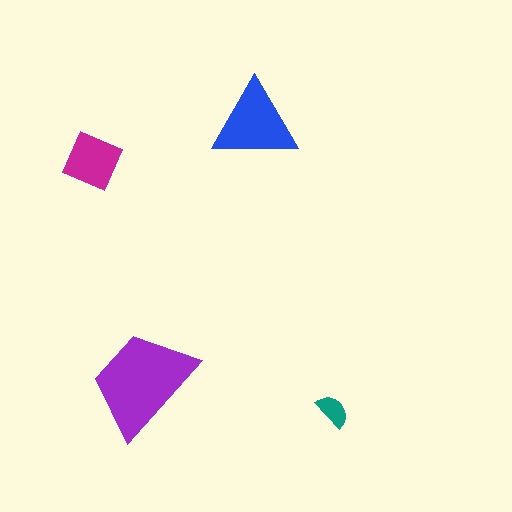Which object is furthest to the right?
The teal semicircle is rightmost.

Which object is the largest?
The purple trapezoid.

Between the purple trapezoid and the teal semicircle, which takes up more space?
The purple trapezoid.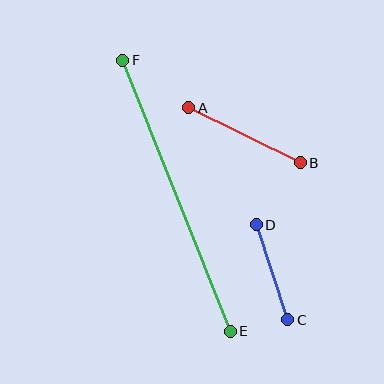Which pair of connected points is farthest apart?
Points E and F are farthest apart.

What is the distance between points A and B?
The distance is approximately 125 pixels.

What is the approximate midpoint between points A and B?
The midpoint is at approximately (245, 135) pixels.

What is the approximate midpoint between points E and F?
The midpoint is at approximately (177, 196) pixels.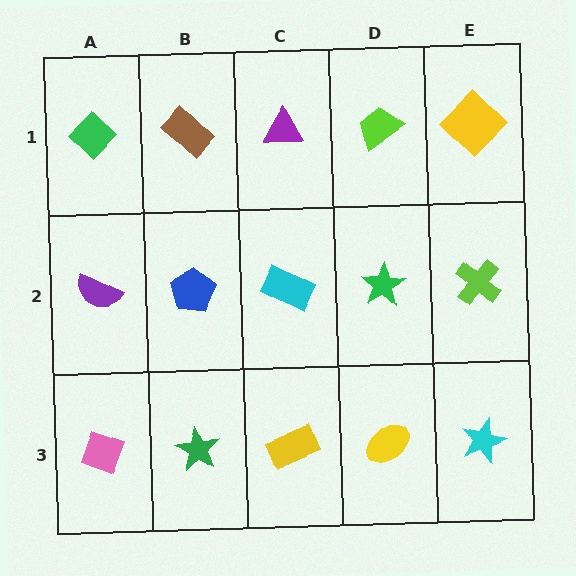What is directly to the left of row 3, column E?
A yellow ellipse.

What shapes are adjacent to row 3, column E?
A lime cross (row 2, column E), a yellow ellipse (row 3, column D).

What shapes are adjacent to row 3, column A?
A purple semicircle (row 2, column A), a green star (row 3, column B).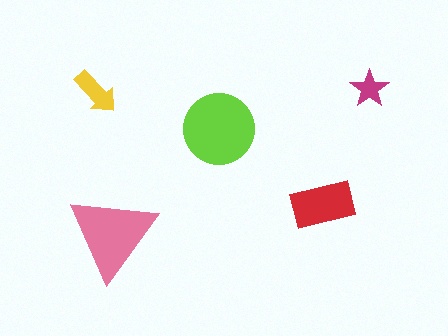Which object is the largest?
The lime circle.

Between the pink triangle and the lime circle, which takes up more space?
The lime circle.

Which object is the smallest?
The magenta star.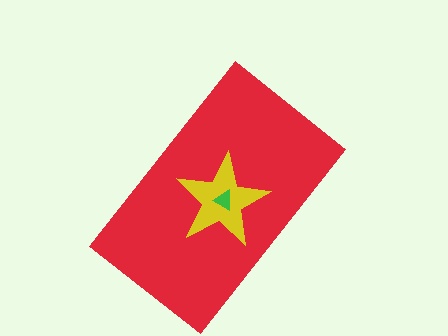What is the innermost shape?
The green triangle.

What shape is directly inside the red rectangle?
The yellow star.